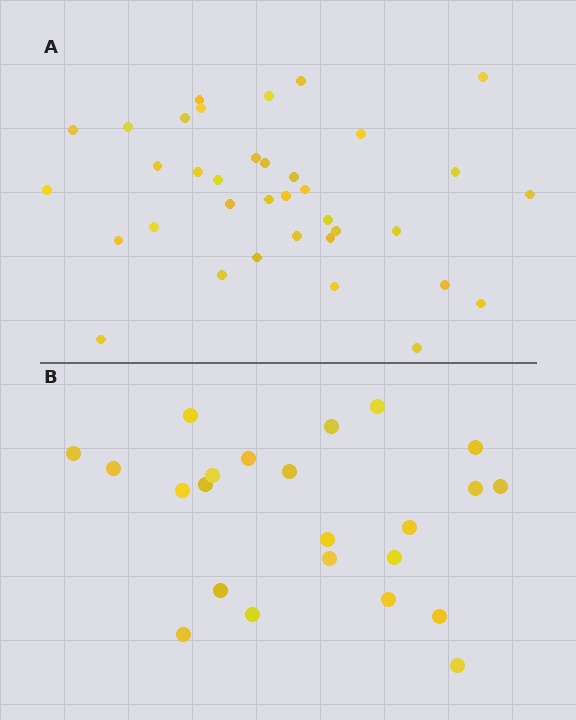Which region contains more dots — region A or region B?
Region A (the top region) has more dots.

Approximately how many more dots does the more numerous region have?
Region A has approximately 15 more dots than region B.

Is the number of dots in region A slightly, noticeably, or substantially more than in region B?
Region A has substantially more. The ratio is roughly 1.6 to 1.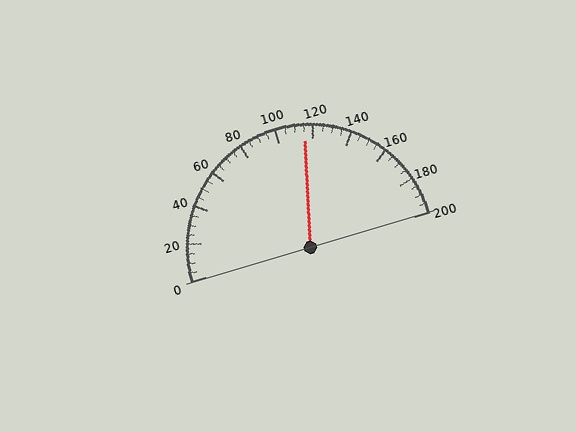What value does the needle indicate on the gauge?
The needle indicates approximately 115.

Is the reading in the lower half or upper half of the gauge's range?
The reading is in the upper half of the range (0 to 200).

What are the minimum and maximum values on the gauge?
The gauge ranges from 0 to 200.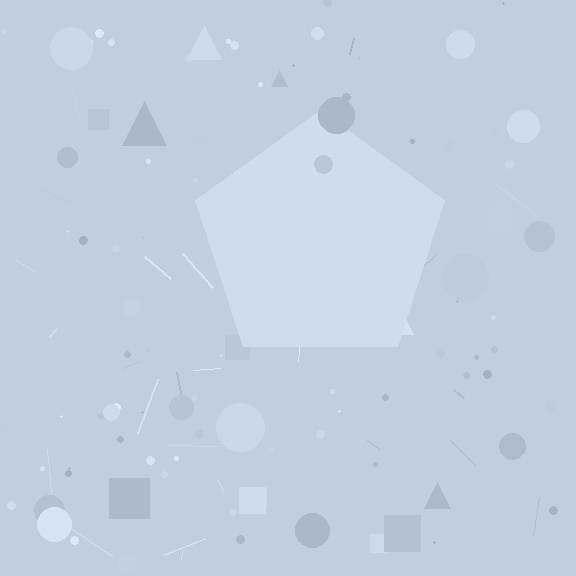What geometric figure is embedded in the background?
A pentagon is embedded in the background.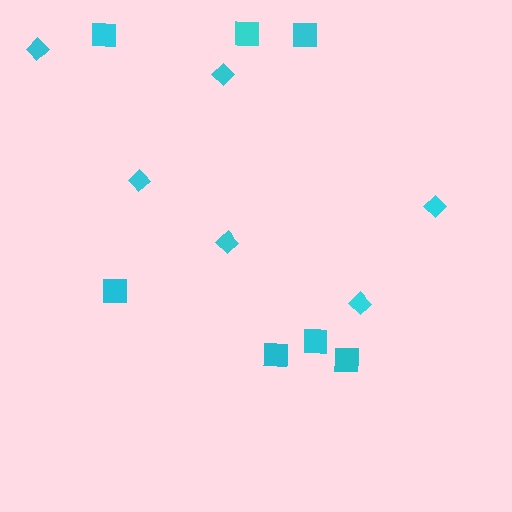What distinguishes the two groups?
There are 2 groups: one group of squares (7) and one group of diamonds (6).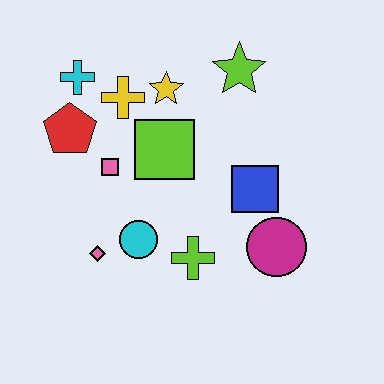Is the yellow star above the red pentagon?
Yes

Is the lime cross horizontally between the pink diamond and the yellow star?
No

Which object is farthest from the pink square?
The magenta circle is farthest from the pink square.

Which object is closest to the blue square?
The magenta circle is closest to the blue square.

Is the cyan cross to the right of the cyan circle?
No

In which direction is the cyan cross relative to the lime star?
The cyan cross is to the left of the lime star.